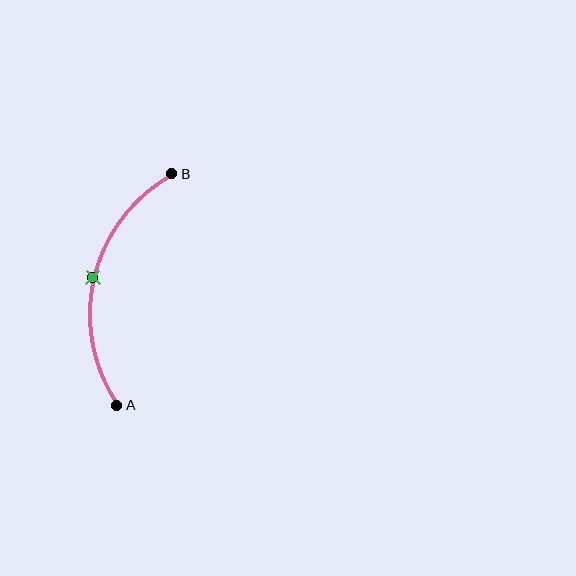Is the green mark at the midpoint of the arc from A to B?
Yes. The green mark lies on the arc at equal arc-length from both A and B — it is the arc midpoint.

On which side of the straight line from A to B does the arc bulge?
The arc bulges to the left of the straight line connecting A and B.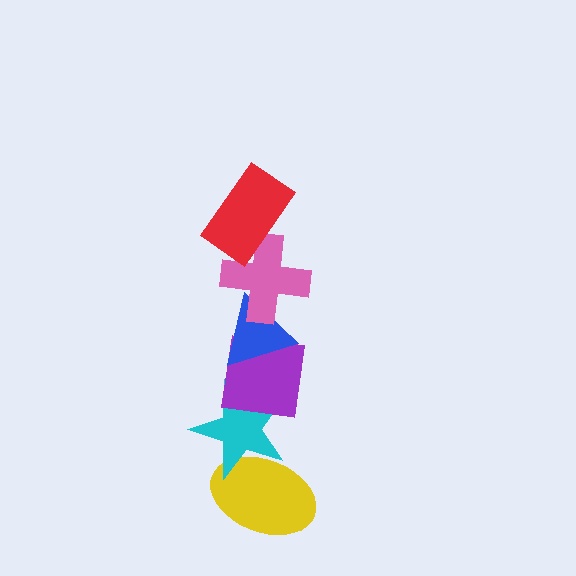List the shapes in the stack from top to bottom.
From top to bottom: the red rectangle, the pink cross, the blue triangle, the purple square, the cyan star, the yellow ellipse.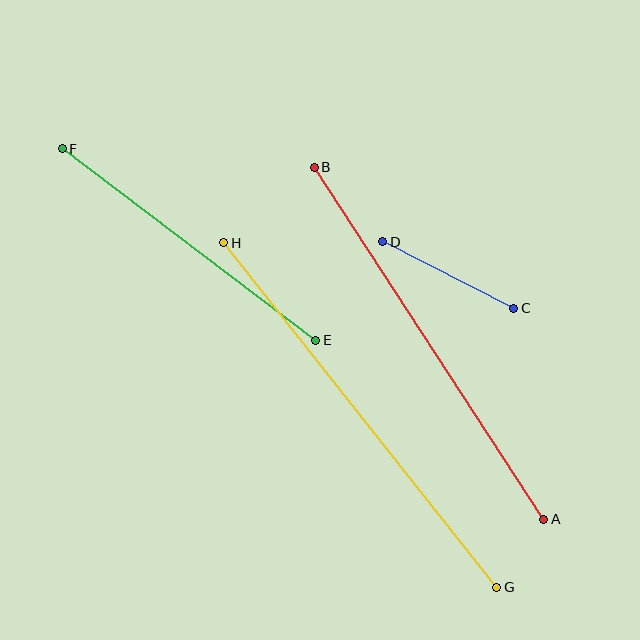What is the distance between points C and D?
The distance is approximately 147 pixels.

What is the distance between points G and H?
The distance is approximately 440 pixels.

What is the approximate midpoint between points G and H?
The midpoint is at approximately (360, 415) pixels.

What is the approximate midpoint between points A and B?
The midpoint is at approximately (429, 343) pixels.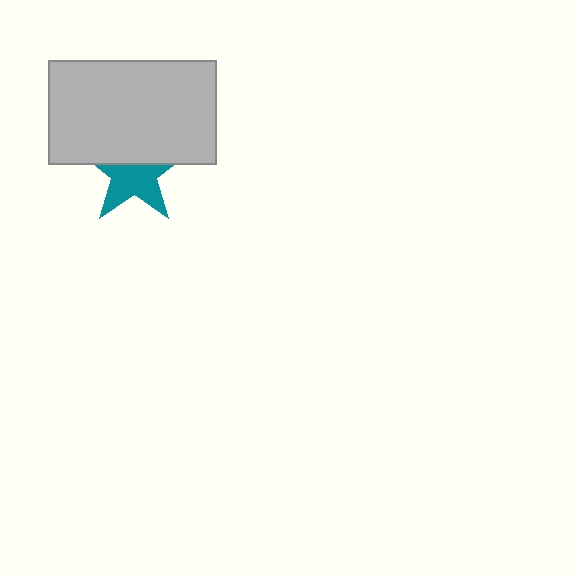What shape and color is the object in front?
The object in front is a light gray rectangle.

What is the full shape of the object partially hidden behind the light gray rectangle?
The partially hidden object is a teal star.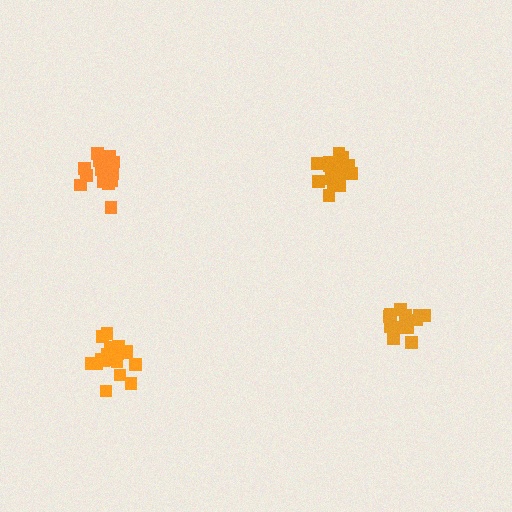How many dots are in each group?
Group 1: 18 dots, Group 2: 16 dots, Group 3: 20 dots, Group 4: 17 dots (71 total).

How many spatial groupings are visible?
There are 4 spatial groupings.